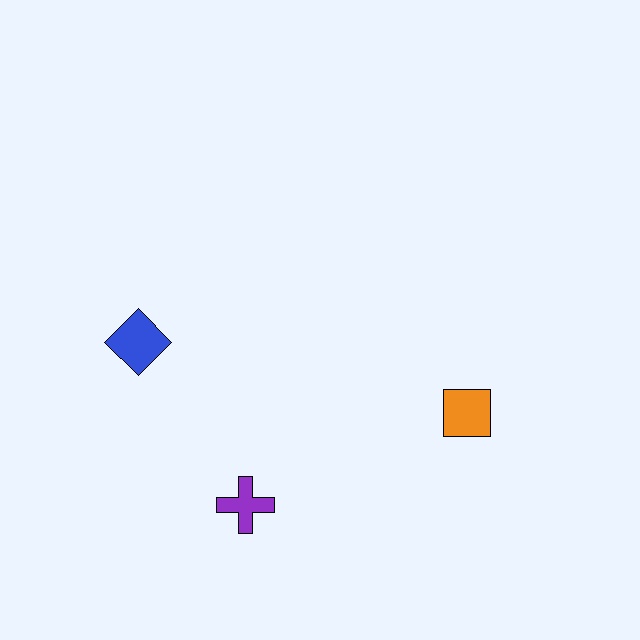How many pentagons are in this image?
There are no pentagons.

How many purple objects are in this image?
There is 1 purple object.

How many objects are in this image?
There are 3 objects.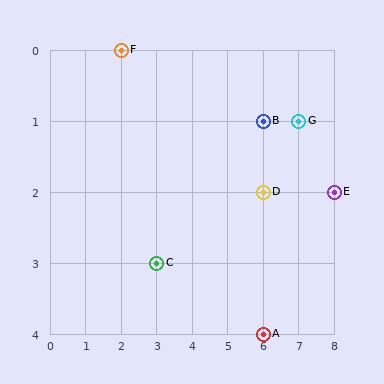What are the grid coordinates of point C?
Point C is at grid coordinates (3, 3).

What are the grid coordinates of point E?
Point E is at grid coordinates (8, 2).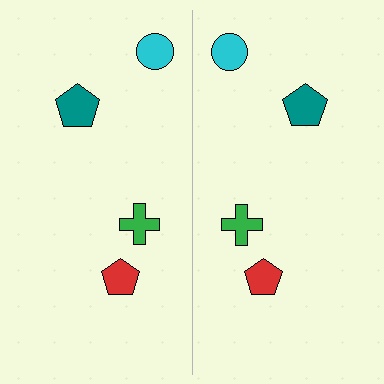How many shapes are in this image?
There are 8 shapes in this image.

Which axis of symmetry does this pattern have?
The pattern has a vertical axis of symmetry running through the center of the image.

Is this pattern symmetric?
Yes, this pattern has bilateral (reflection) symmetry.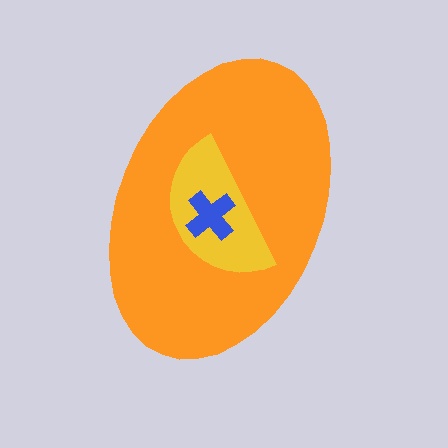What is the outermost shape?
The orange ellipse.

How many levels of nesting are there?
3.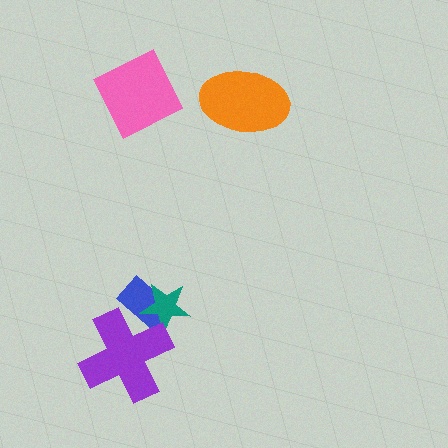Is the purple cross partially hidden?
No, no other shape covers it.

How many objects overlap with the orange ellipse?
0 objects overlap with the orange ellipse.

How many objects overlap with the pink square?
0 objects overlap with the pink square.